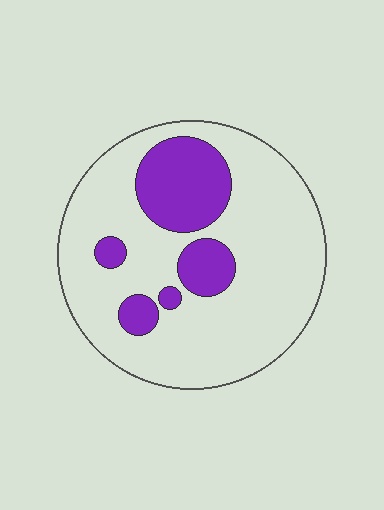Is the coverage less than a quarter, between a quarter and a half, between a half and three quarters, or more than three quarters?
Less than a quarter.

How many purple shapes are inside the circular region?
5.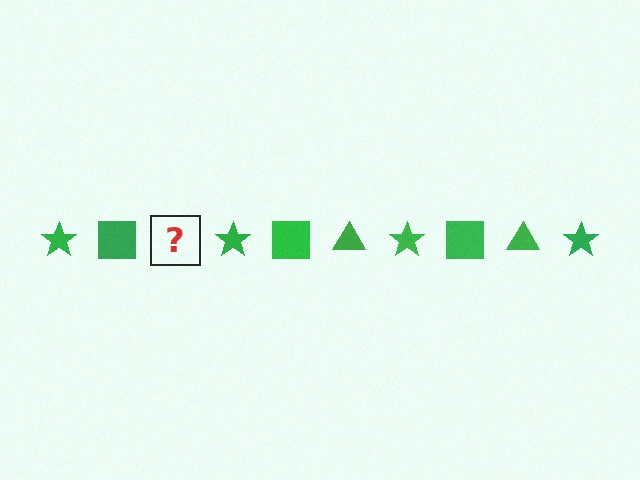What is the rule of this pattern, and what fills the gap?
The rule is that the pattern cycles through star, square, triangle shapes in green. The gap should be filled with a green triangle.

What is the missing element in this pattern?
The missing element is a green triangle.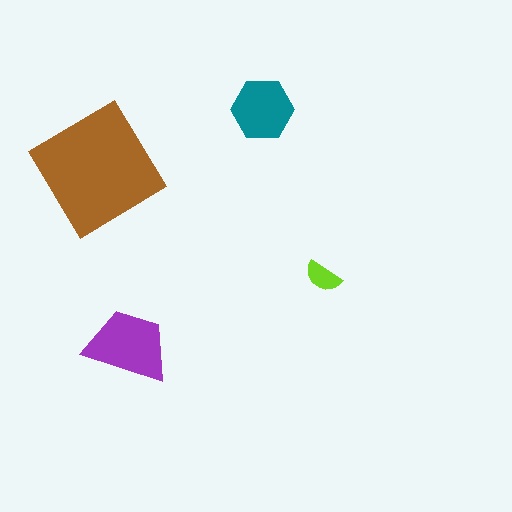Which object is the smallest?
The lime semicircle.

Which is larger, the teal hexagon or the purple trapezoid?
The purple trapezoid.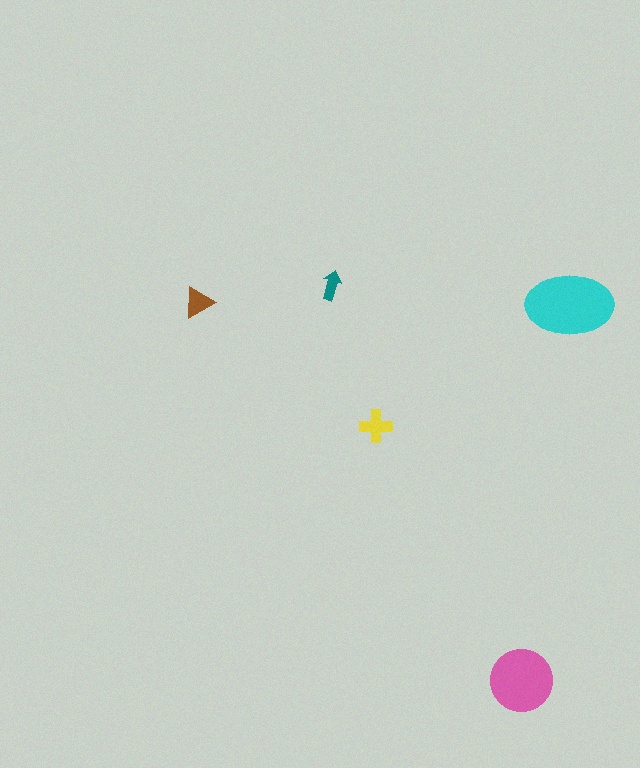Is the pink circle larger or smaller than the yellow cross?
Larger.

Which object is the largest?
The cyan ellipse.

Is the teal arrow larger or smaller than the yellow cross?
Smaller.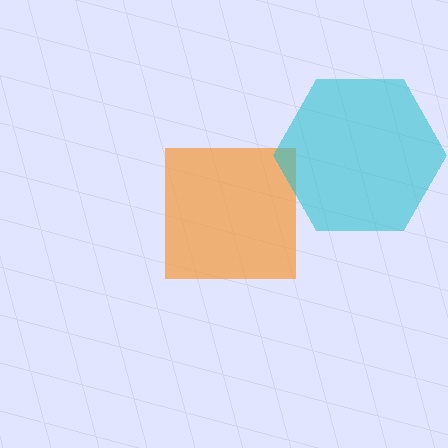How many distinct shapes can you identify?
There are 2 distinct shapes: an orange square, a cyan hexagon.